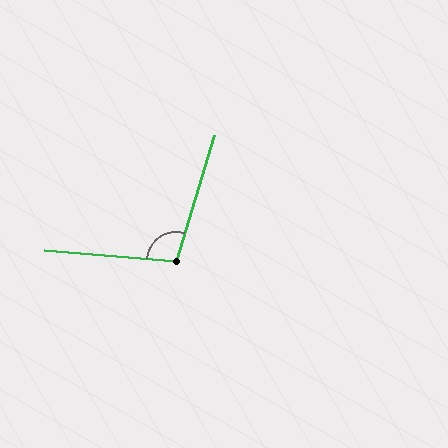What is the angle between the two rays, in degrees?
Approximately 102 degrees.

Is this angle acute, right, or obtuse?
It is obtuse.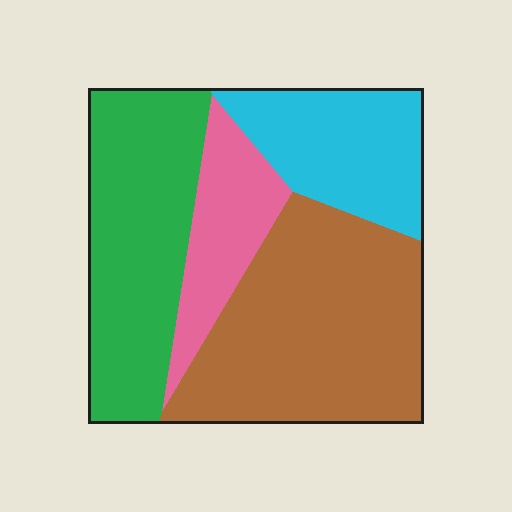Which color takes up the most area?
Brown, at roughly 40%.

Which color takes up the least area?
Pink, at roughly 15%.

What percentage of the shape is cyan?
Cyan covers roughly 20% of the shape.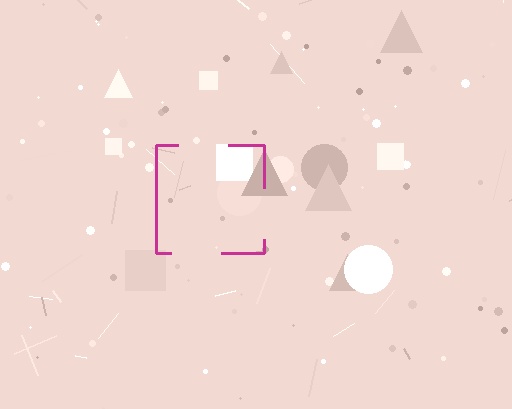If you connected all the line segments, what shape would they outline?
They would outline a square.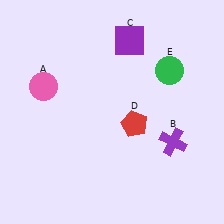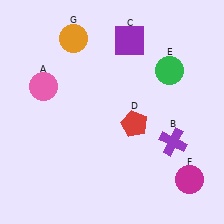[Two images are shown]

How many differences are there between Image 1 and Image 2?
There are 2 differences between the two images.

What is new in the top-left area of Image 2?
An orange circle (G) was added in the top-left area of Image 2.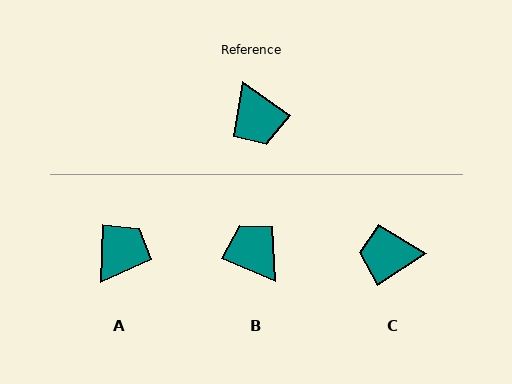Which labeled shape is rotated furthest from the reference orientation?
B, about 168 degrees away.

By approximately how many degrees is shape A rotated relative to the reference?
Approximately 124 degrees counter-clockwise.